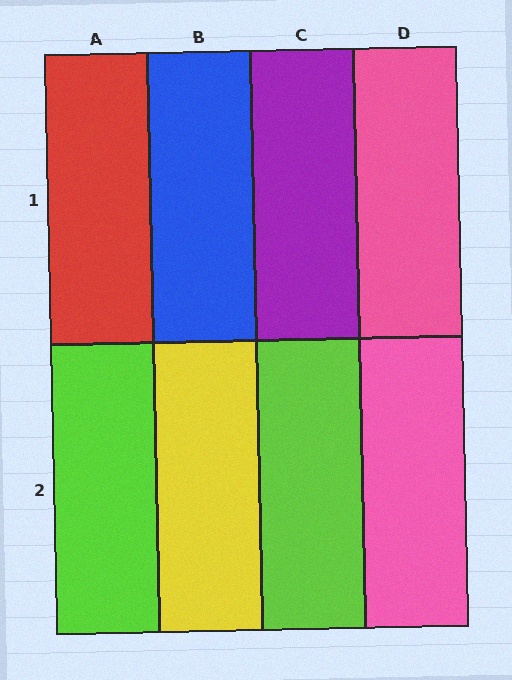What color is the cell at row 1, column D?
Pink.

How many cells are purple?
1 cell is purple.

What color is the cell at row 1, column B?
Blue.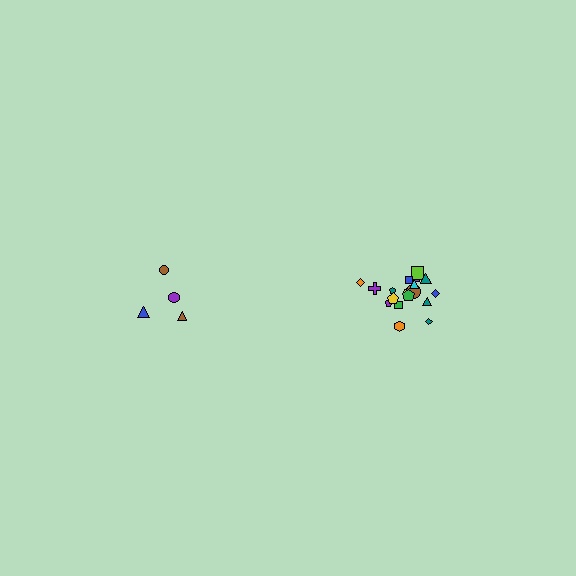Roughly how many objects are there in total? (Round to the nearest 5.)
Roughly 20 objects in total.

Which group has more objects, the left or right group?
The right group.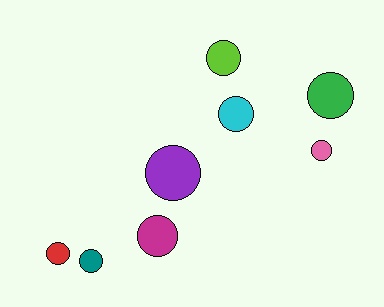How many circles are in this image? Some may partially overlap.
There are 8 circles.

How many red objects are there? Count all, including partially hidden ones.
There is 1 red object.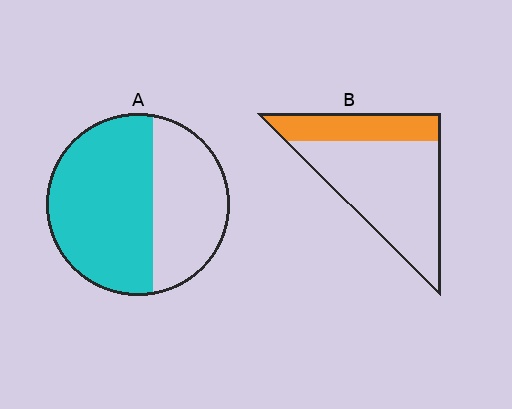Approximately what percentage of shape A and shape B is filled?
A is approximately 60% and B is approximately 30%.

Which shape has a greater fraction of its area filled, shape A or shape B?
Shape A.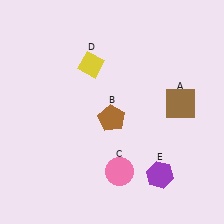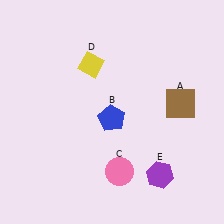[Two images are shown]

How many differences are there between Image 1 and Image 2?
There is 1 difference between the two images.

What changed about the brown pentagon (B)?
In Image 1, B is brown. In Image 2, it changed to blue.